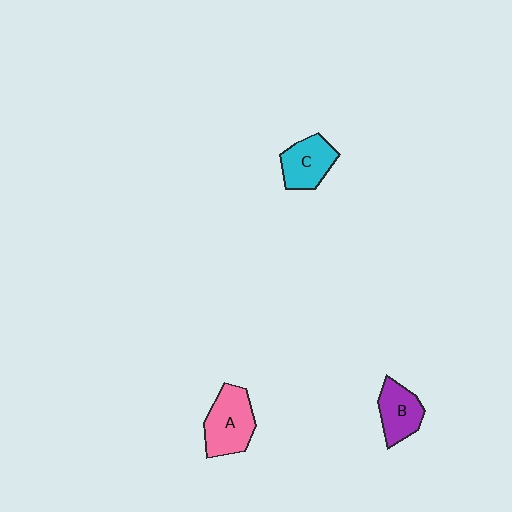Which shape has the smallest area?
Shape B (purple).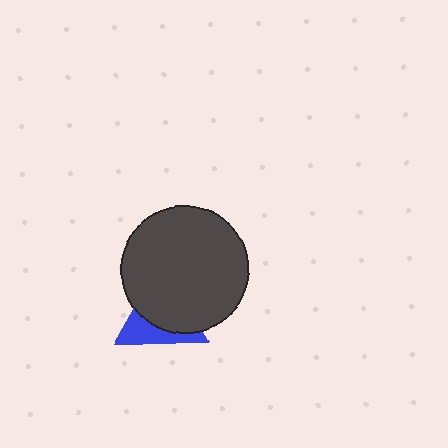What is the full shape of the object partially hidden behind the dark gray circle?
The partially hidden object is a blue triangle.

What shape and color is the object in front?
The object in front is a dark gray circle.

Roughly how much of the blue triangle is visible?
A small part of it is visible (roughly 36%).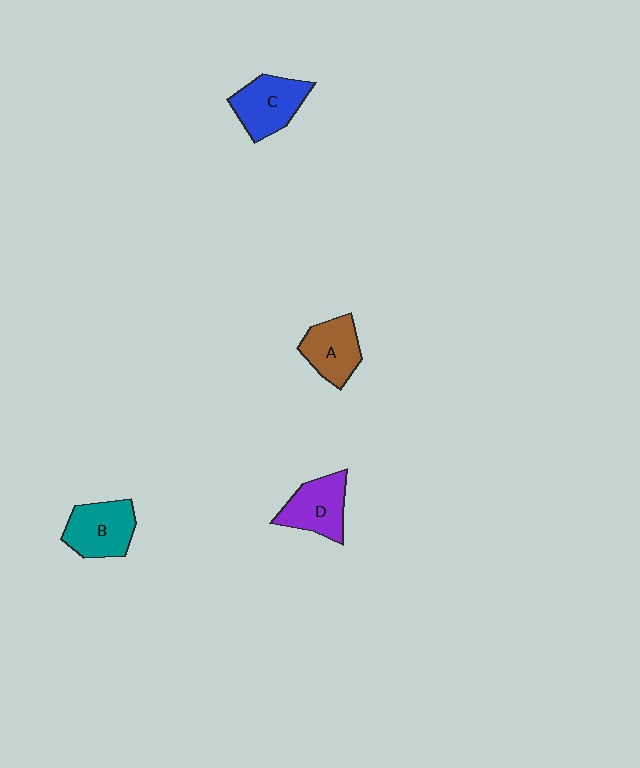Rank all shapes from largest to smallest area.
From largest to smallest: C (blue), B (teal), D (purple), A (brown).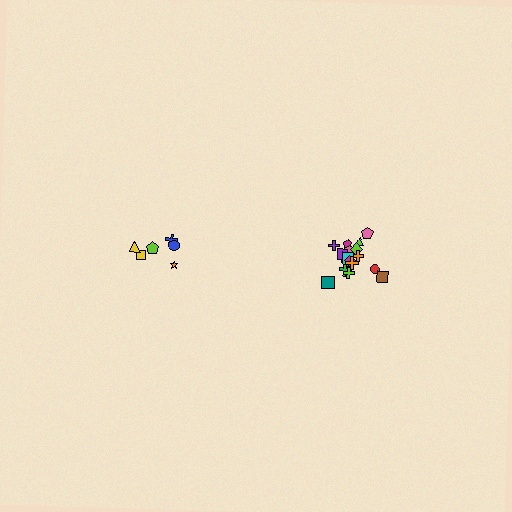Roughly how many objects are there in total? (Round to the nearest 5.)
Roughly 25 objects in total.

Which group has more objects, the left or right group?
The right group.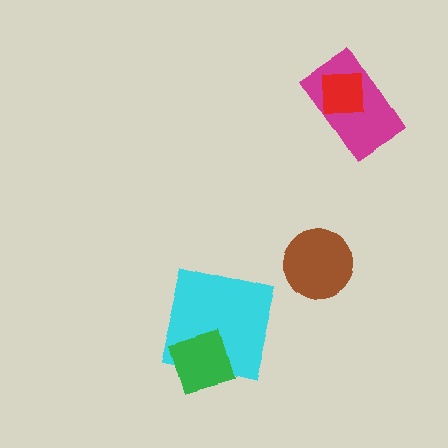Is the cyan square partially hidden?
Yes, it is partially covered by another shape.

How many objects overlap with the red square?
1 object overlaps with the red square.